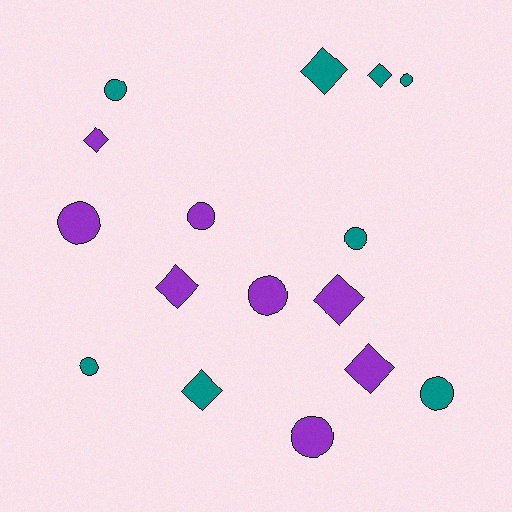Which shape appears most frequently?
Circle, with 9 objects.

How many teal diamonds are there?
There are 3 teal diamonds.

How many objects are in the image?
There are 16 objects.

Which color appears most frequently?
Purple, with 8 objects.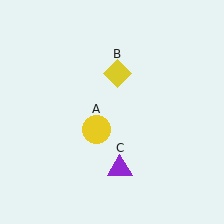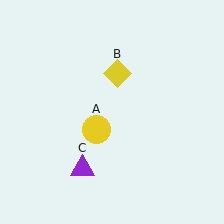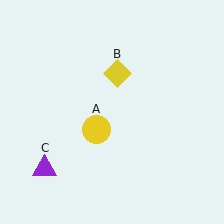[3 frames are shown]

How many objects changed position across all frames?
1 object changed position: purple triangle (object C).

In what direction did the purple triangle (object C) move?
The purple triangle (object C) moved left.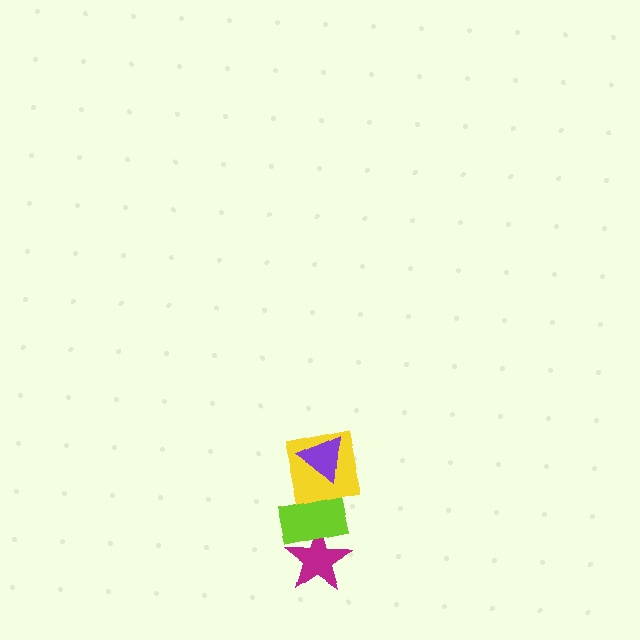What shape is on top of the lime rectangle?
The yellow square is on top of the lime rectangle.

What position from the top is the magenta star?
The magenta star is 4th from the top.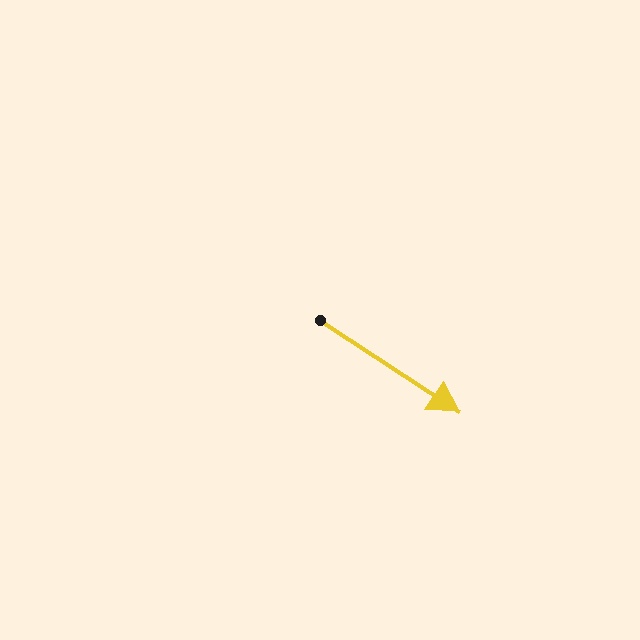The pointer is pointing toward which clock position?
Roughly 4 o'clock.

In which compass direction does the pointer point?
Southeast.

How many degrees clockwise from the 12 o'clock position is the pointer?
Approximately 123 degrees.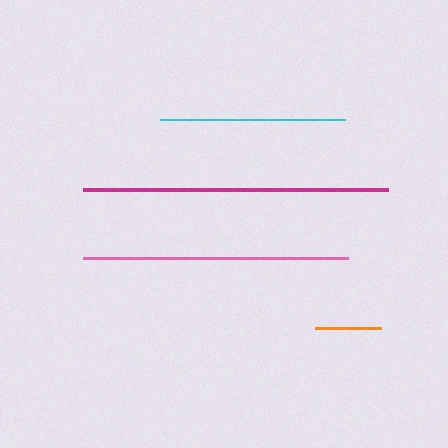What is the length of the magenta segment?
The magenta segment is approximately 305 pixels long.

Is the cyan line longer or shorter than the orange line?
The cyan line is longer than the orange line.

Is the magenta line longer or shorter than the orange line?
The magenta line is longer than the orange line.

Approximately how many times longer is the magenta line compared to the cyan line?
The magenta line is approximately 1.7 times the length of the cyan line.